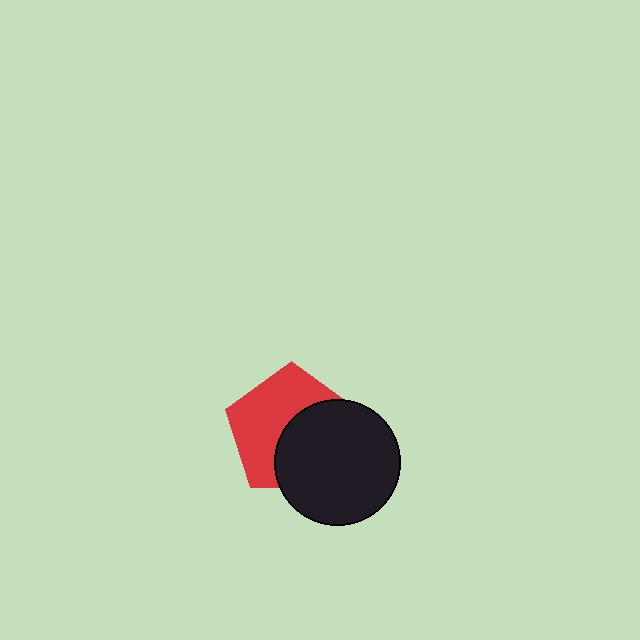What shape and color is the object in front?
The object in front is a black circle.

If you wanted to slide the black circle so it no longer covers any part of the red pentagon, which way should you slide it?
Slide it toward the lower-right — that is the most direct way to separate the two shapes.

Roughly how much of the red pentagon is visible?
About half of it is visible (roughly 53%).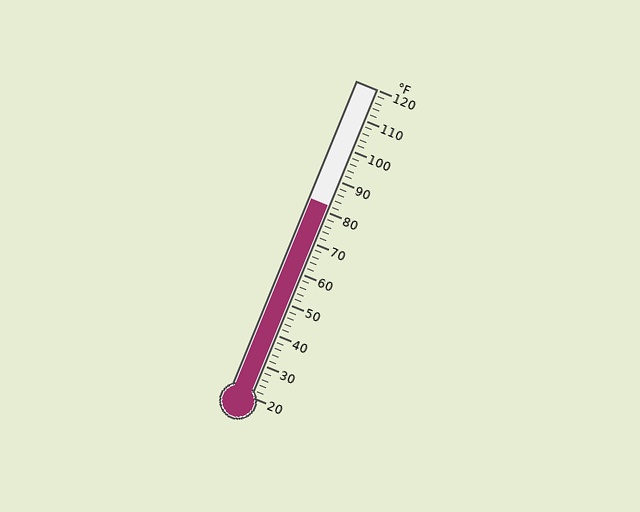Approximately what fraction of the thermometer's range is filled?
The thermometer is filled to approximately 60% of its range.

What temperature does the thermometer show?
The thermometer shows approximately 82°F.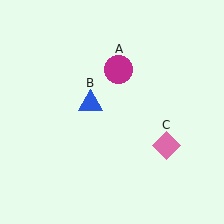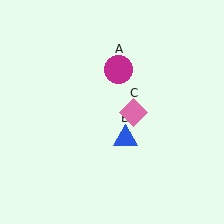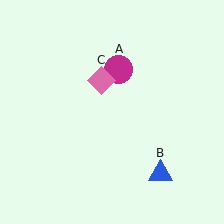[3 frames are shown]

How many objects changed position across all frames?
2 objects changed position: blue triangle (object B), pink diamond (object C).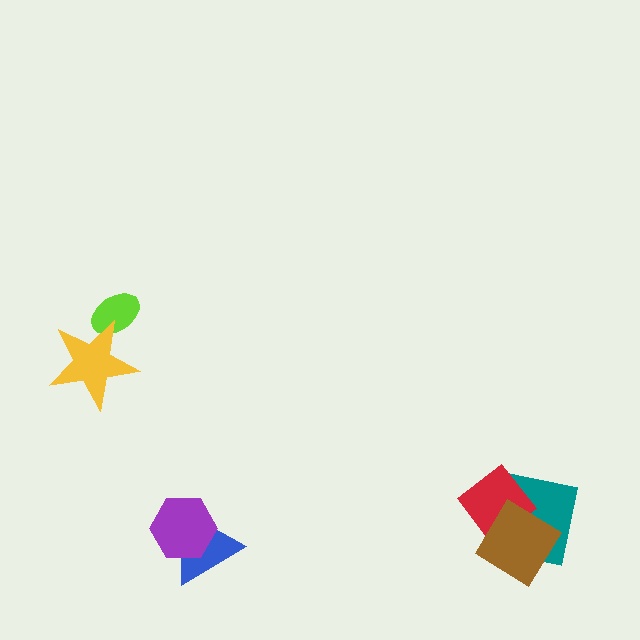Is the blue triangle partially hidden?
Yes, it is partially covered by another shape.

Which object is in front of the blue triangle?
The purple hexagon is in front of the blue triangle.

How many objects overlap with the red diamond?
2 objects overlap with the red diamond.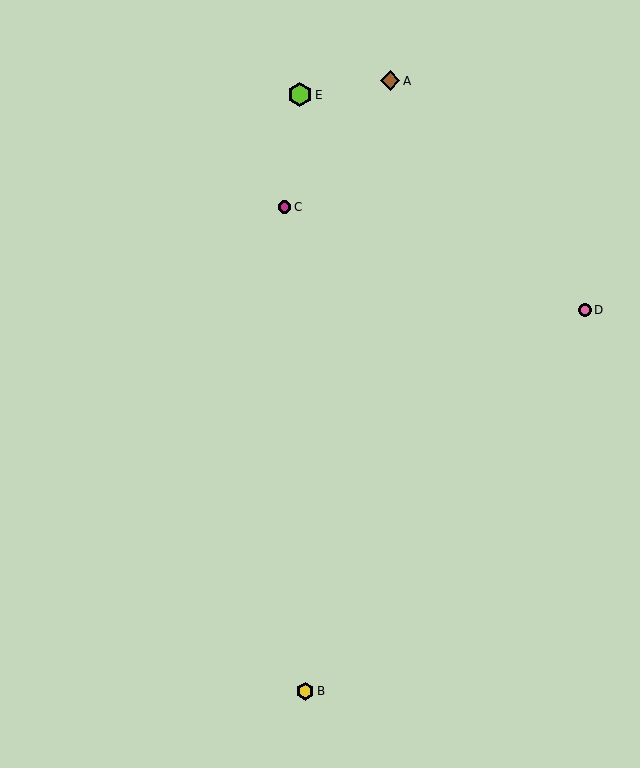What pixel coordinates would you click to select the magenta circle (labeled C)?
Click at (284, 207) to select the magenta circle C.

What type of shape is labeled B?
Shape B is a yellow hexagon.